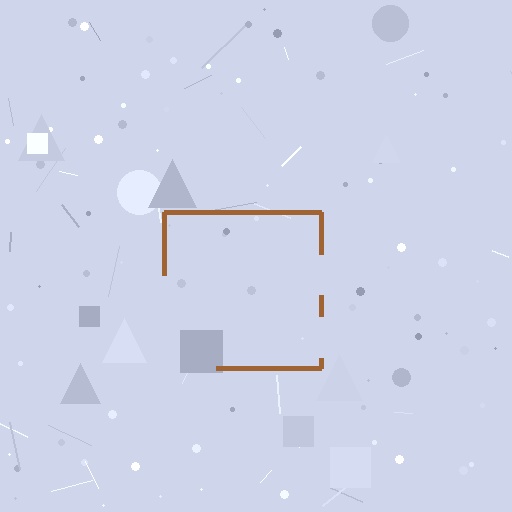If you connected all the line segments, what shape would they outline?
They would outline a square.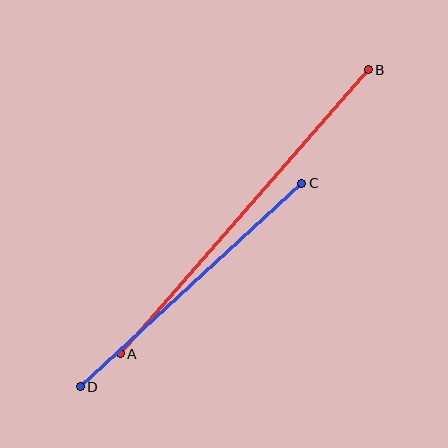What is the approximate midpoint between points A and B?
The midpoint is at approximately (244, 212) pixels.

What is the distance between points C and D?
The distance is approximately 301 pixels.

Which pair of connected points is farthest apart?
Points A and B are farthest apart.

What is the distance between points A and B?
The distance is approximately 377 pixels.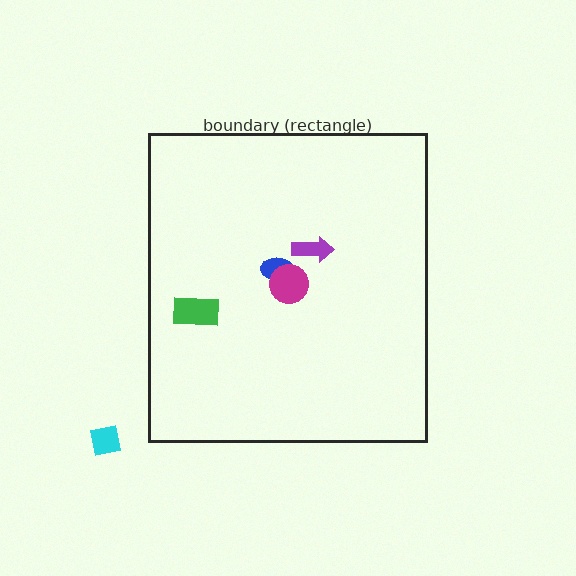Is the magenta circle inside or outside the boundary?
Inside.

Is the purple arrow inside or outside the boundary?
Inside.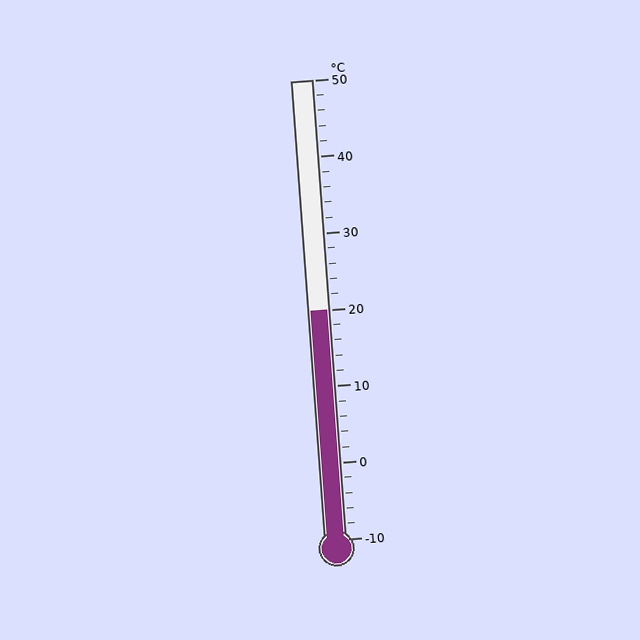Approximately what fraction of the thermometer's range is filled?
The thermometer is filled to approximately 50% of its range.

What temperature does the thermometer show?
The thermometer shows approximately 20°C.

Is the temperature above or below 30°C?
The temperature is below 30°C.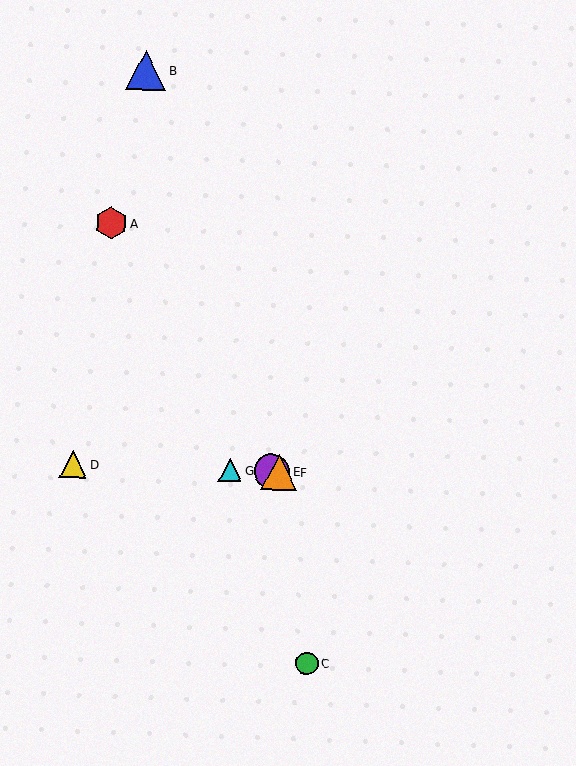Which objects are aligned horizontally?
Objects D, E, F, G are aligned horizontally.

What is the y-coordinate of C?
Object C is at y≈663.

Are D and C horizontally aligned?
No, D is at y≈465 and C is at y≈663.